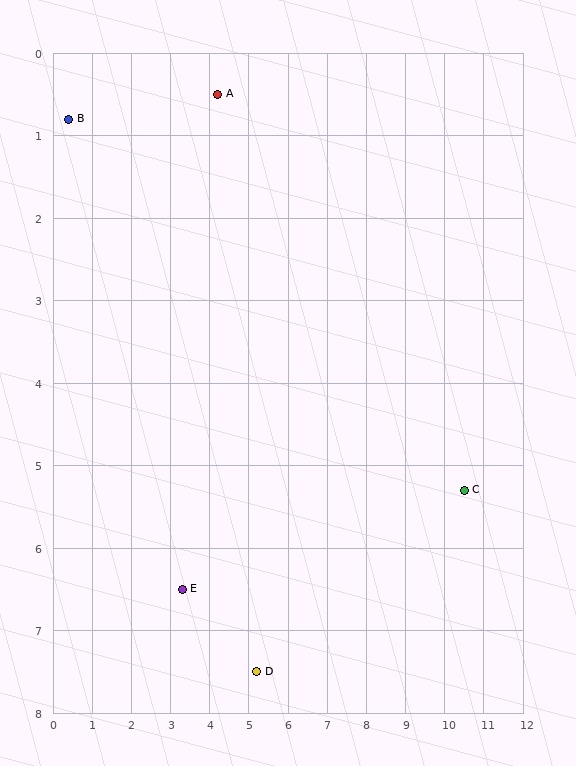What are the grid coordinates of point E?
Point E is at approximately (3.3, 6.5).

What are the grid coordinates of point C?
Point C is at approximately (10.5, 5.3).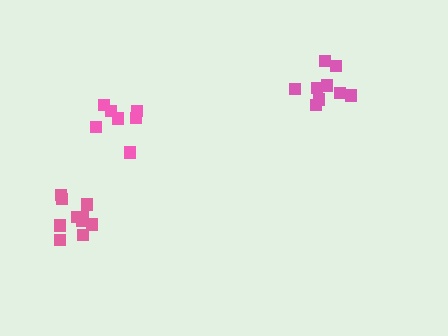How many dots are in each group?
Group 1: 9 dots, Group 2: 10 dots, Group 3: 7 dots (26 total).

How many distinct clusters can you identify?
There are 3 distinct clusters.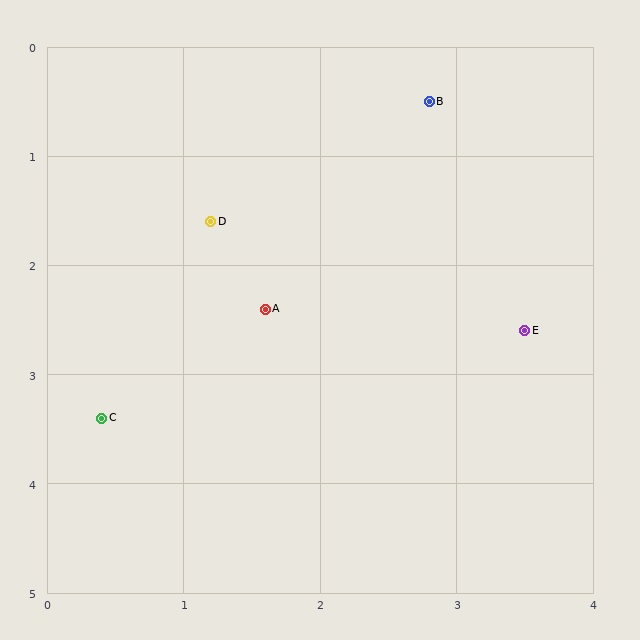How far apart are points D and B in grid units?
Points D and B are about 1.9 grid units apart.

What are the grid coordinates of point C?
Point C is at approximately (0.4, 3.4).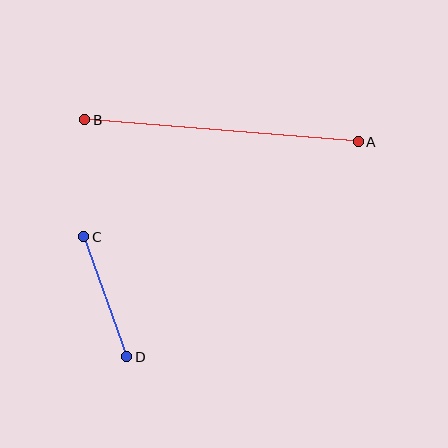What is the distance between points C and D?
The distance is approximately 127 pixels.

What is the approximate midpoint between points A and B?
The midpoint is at approximately (222, 131) pixels.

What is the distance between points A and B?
The distance is approximately 274 pixels.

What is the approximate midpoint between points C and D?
The midpoint is at approximately (105, 297) pixels.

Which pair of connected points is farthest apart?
Points A and B are farthest apart.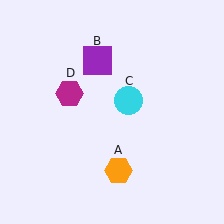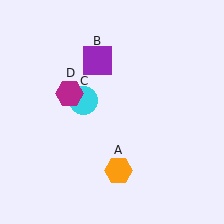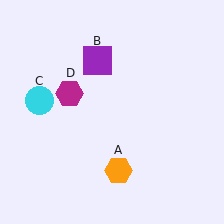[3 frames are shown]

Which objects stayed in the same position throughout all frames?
Orange hexagon (object A) and purple square (object B) and magenta hexagon (object D) remained stationary.